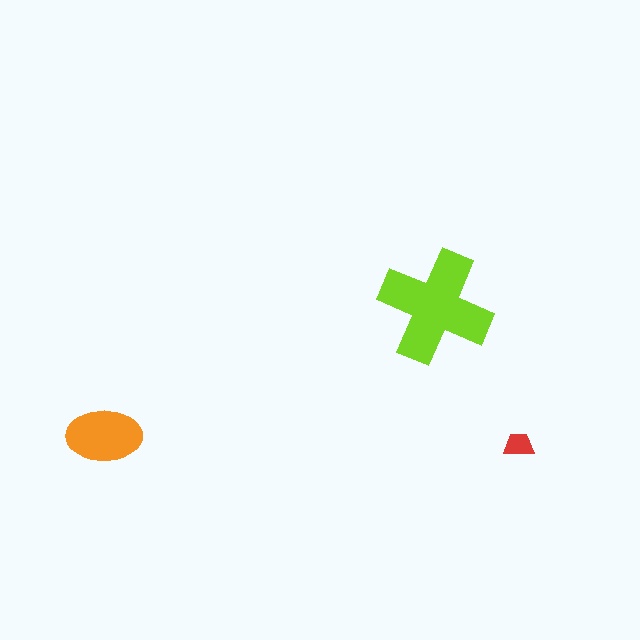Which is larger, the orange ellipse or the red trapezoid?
The orange ellipse.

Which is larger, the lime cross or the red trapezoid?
The lime cross.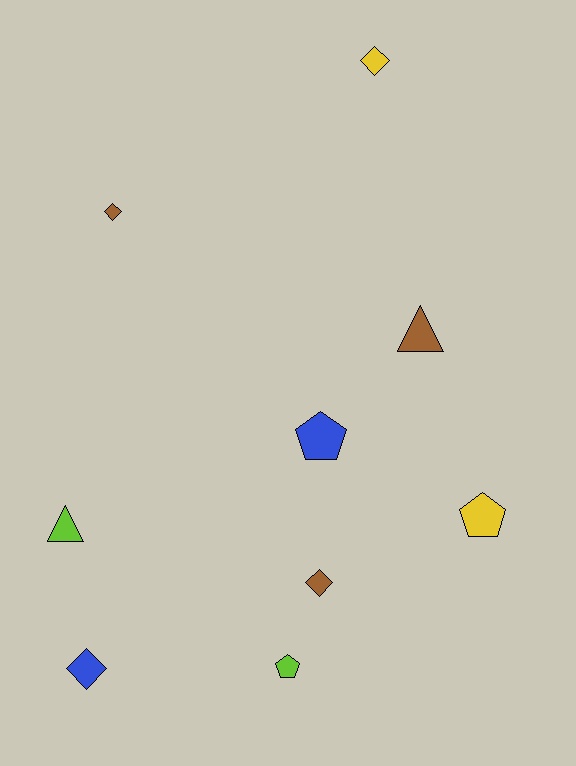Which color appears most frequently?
Brown, with 3 objects.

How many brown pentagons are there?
There are no brown pentagons.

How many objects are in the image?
There are 9 objects.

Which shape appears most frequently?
Diamond, with 4 objects.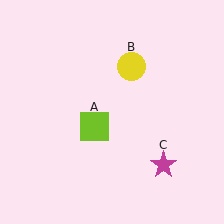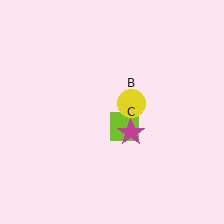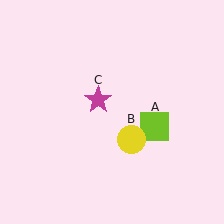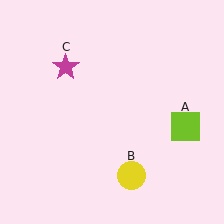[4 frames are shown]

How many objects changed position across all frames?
3 objects changed position: lime square (object A), yellow circle (object B), magenta star (object C).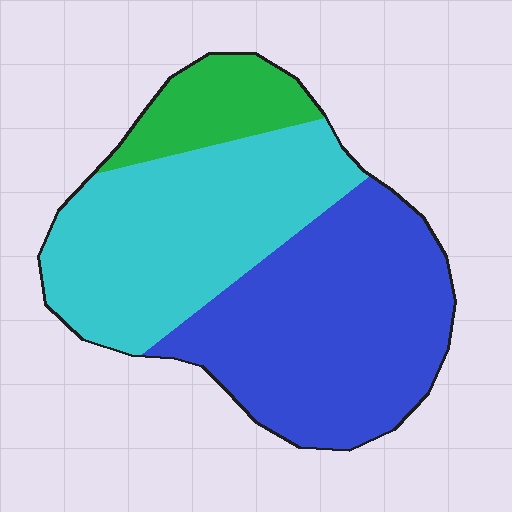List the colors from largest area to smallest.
From largest to smallest: blue, cyan, green.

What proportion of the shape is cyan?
Cyan covers around 40% of the shape.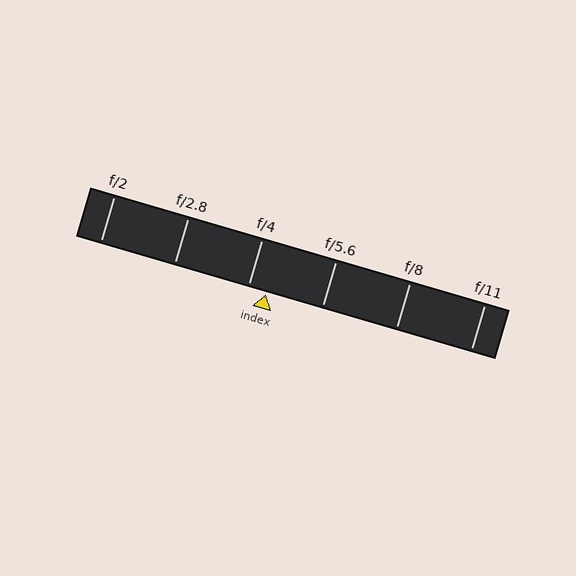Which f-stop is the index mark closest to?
The index mark is closest to f/4.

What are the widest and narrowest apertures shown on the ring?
The widest aperture shown is f/2 and the narrowest is f/11.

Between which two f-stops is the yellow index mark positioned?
The index mark is between f/4 and f/5.6.